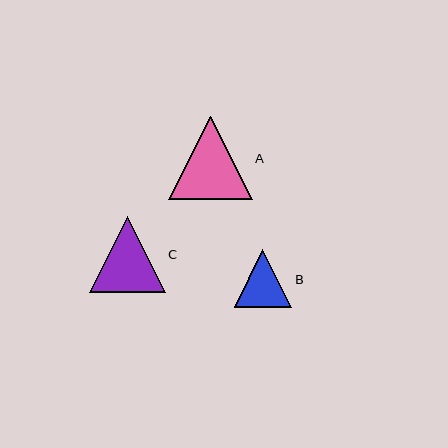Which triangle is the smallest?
Triangle B is the smallest with a size of approximately 58 pixels.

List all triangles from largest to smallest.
From largest to smallest: A, C, B.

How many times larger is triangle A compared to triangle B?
Triangle A is approximately 1.4 times the size of triangle B.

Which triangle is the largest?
Triangle A is the largest with a size of approximately 83 pixels.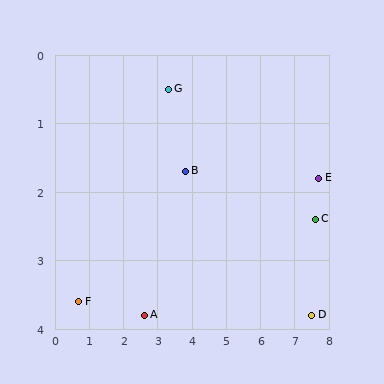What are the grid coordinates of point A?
Point A is at approximately (2.6, 3.8).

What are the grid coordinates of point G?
Point G is at approximately (3.3, 0.5).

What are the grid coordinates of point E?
Point E is at approximately (7.7, 1.8).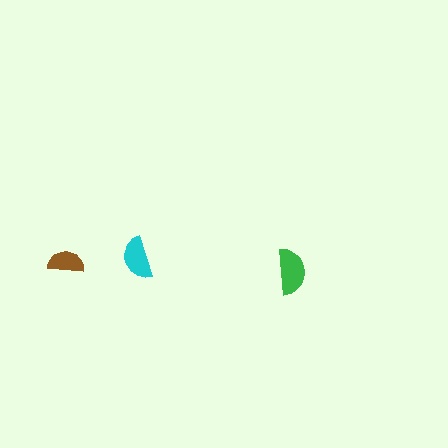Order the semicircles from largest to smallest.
the green one, the cyan one, the brown one.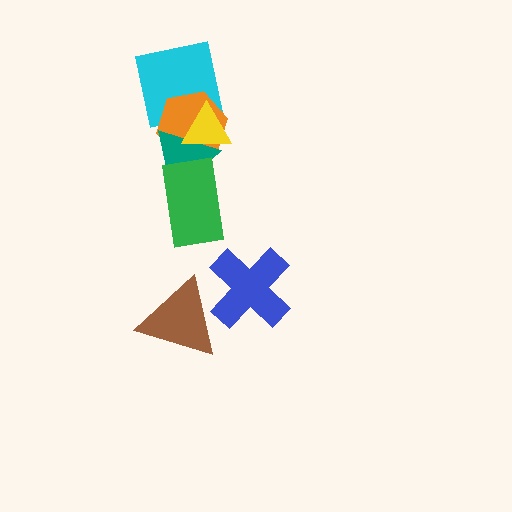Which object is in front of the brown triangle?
The blue cross is in front of the brown triangle.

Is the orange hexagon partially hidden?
Yes, it is partially covered by another shape.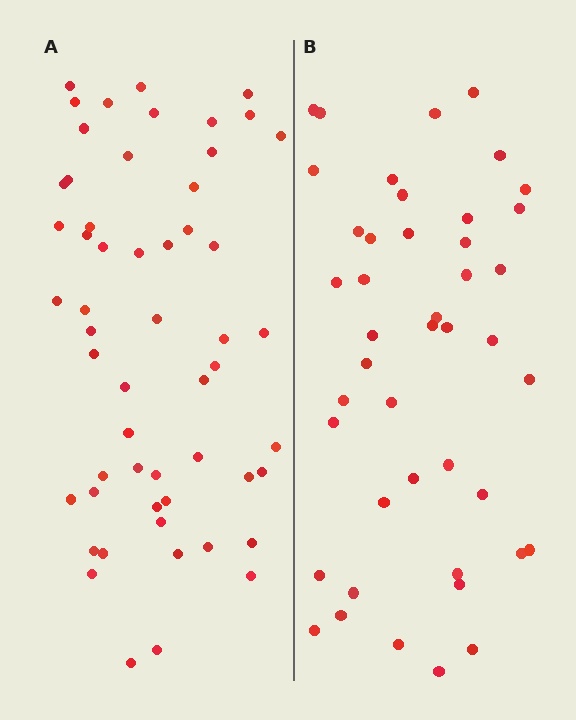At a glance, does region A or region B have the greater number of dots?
Region A (the left region) has more dots.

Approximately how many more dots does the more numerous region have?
Region A has roughly 12 or so more dots than region B.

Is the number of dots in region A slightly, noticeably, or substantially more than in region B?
Region A has noticeably more, but not dramatically so. The ratio is roughly 1.2 to 1.